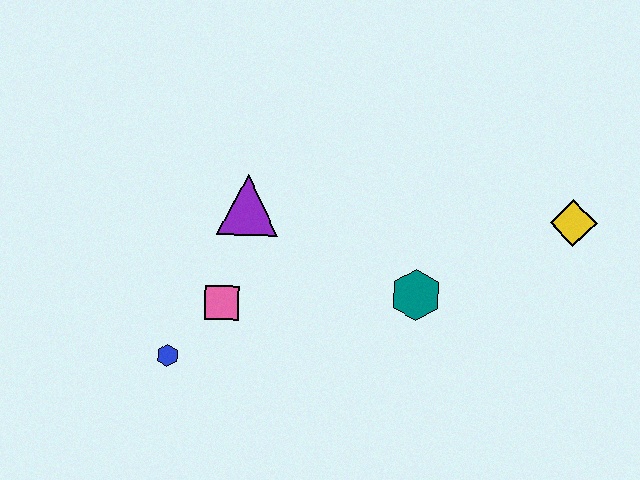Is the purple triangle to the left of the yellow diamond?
Yes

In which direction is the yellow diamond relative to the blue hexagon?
The yellow diamond is to the right of the blue hexagon.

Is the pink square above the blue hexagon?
Yes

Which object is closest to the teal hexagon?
The yellow diamond is closest to the teal hexagon.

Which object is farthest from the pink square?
The yellow diamond is farthest from the pink square.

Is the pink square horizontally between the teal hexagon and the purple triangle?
No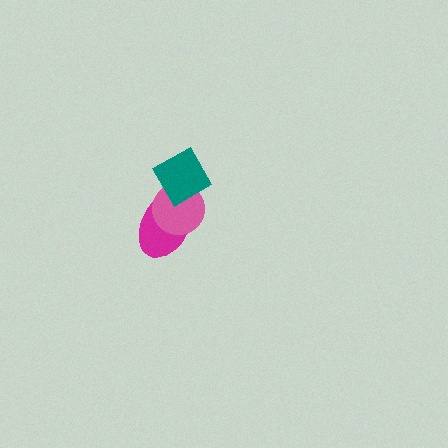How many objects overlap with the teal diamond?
2 objects overlap with the teal diamond.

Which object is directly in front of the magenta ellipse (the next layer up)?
The pink circle is directly in front of the magenta ellipse.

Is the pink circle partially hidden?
Yes, it is partially covered by another shape.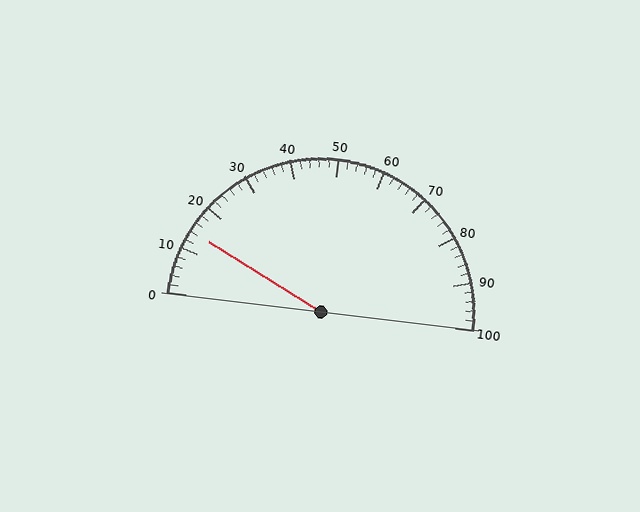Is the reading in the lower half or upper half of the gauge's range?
The reading is in the lower half of the range (0 to 100).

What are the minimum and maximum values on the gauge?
The gauge ranges from 0 to 100.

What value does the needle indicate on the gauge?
The needle indicates approximately 14.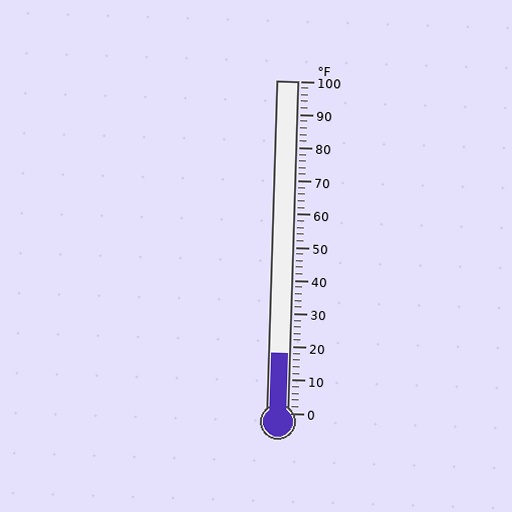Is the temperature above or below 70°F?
The temperature is below 70°F.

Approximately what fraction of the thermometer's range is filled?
The thermometer is filled to approximately 20% of its range.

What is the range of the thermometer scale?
The thermometer scale ranges from 0°F to 100°F.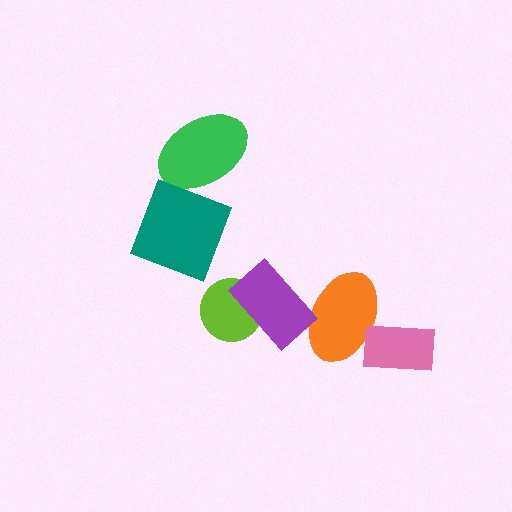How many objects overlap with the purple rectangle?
2 objects overlap with the purple rectangle.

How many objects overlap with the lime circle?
1 object overlaps with the lime circle.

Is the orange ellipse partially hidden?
Yes, it is partially covered by another shape.